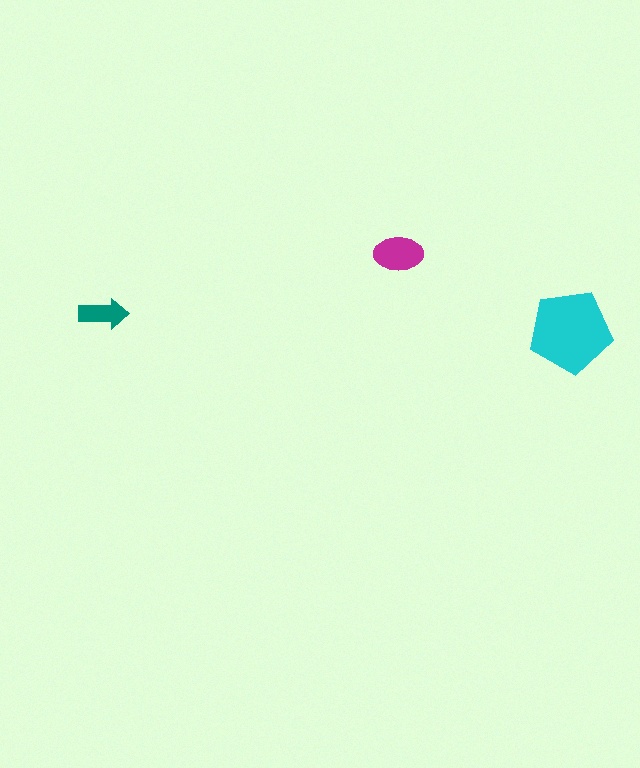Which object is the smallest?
The teal arrow.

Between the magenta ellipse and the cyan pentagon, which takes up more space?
The cyan pentagon.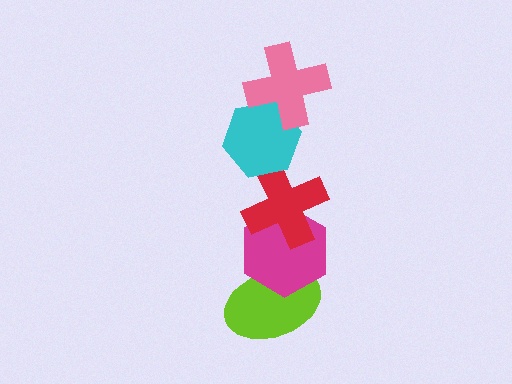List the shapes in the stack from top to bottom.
From top to bottom: the pink cross, the cyan hexagon, the red cross, the magenta hexagon, the lime ellipse.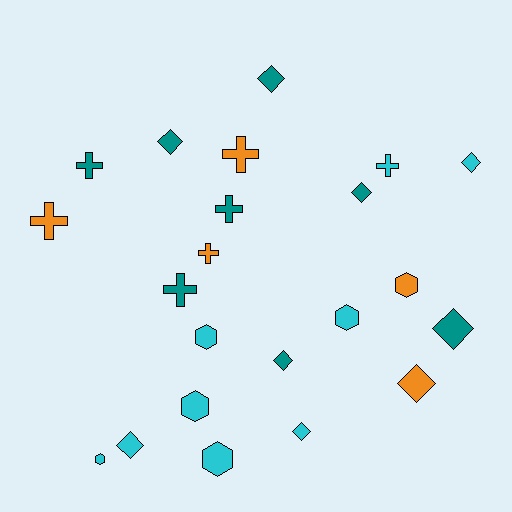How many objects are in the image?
There are 22 objects.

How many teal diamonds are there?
There are 5 teal diamonds.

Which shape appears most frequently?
Diamond, with 9 objects.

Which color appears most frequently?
Cyan, with 9 objects.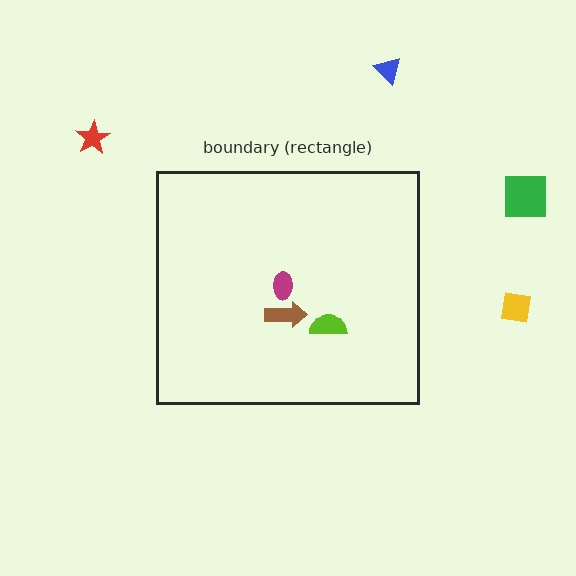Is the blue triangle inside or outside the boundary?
Outside.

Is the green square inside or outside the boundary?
Outside.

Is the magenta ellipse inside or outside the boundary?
Inside.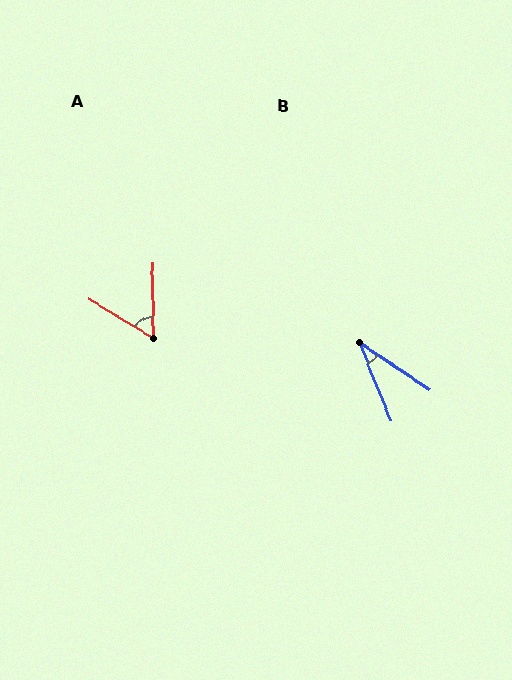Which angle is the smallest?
B, at approximately 34 degrees.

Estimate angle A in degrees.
Approximately 59 degrees.